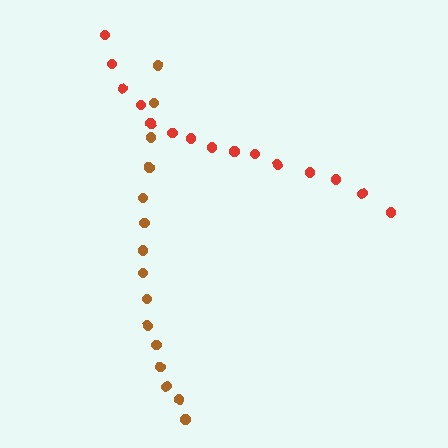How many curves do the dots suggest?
There are 2 distinct paths.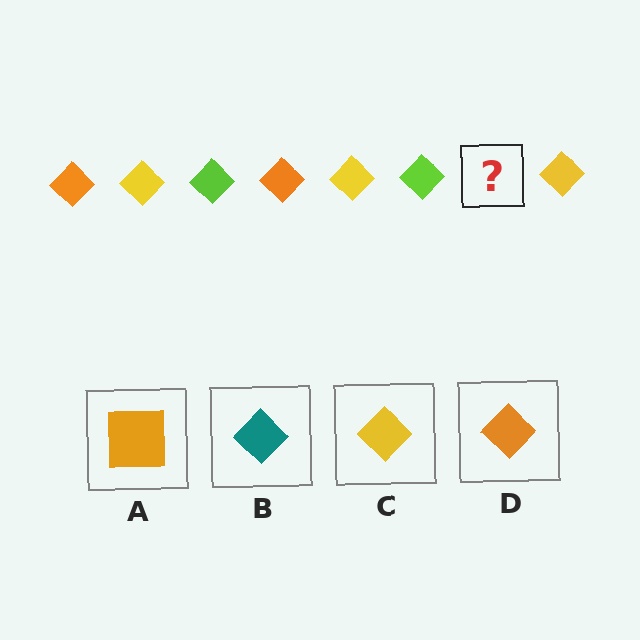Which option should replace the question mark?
Option D.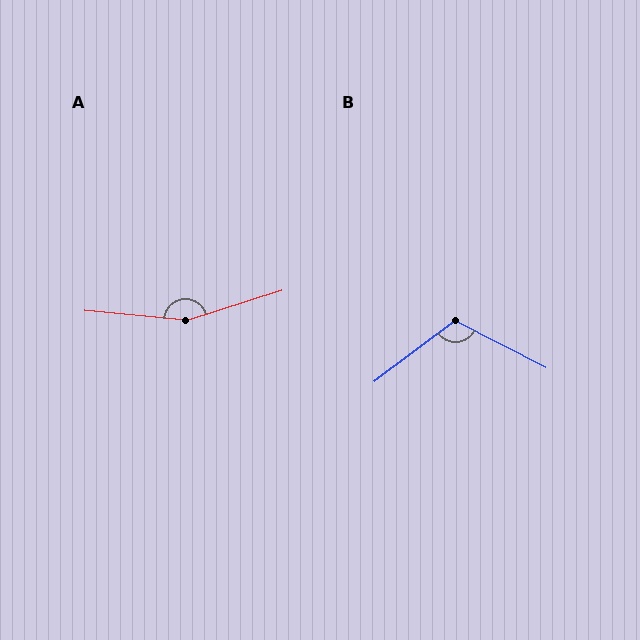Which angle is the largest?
A, at approximately 157 degrees.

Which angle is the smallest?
B, at approximately 116 degrees.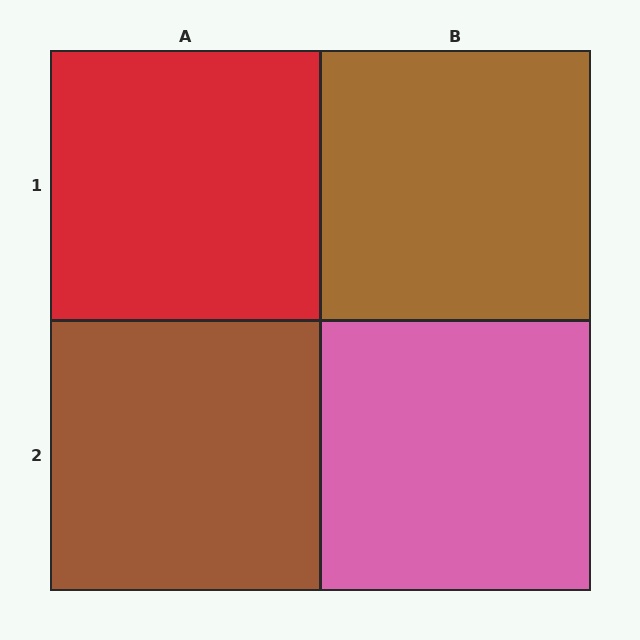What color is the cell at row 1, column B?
Brown.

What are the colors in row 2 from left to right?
Brown, pink.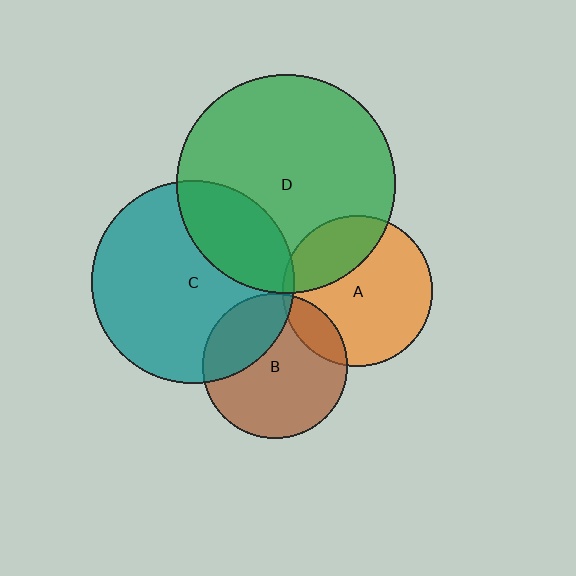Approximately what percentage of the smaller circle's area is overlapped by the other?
Approximately 15%.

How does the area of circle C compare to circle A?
Approximately 1.8 times.